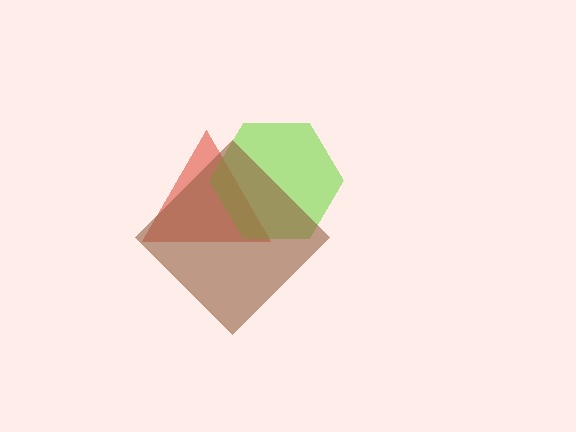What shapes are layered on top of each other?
The layered shapes are: a red triangle, a lime hexagon, a brown diamond.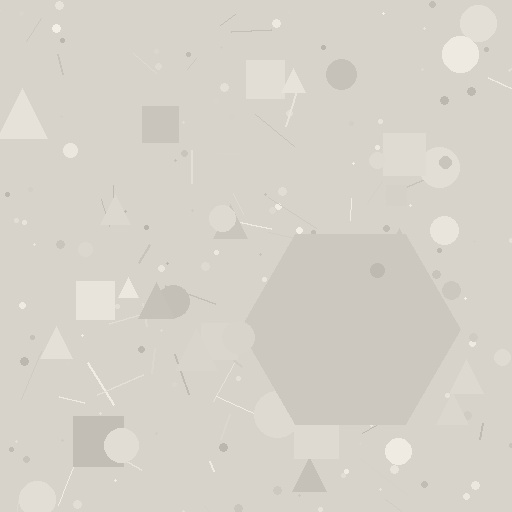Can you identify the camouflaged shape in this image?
The camouflaged shape is a hexagon.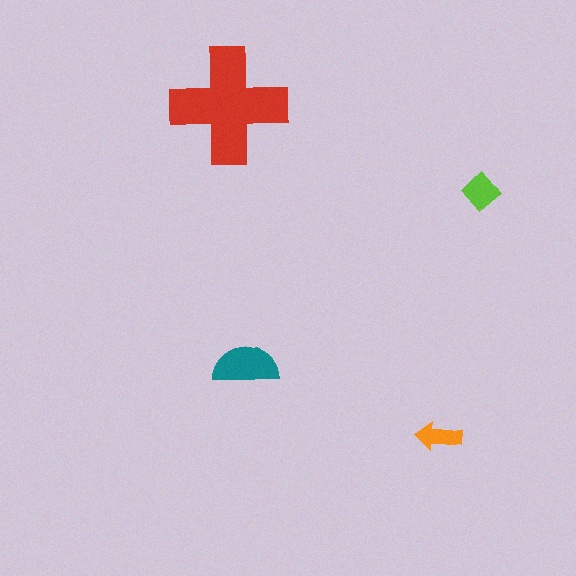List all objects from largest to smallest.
The red cross, the teal semicircle, the lime diamond, the orange arrow.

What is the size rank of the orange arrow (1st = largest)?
4th.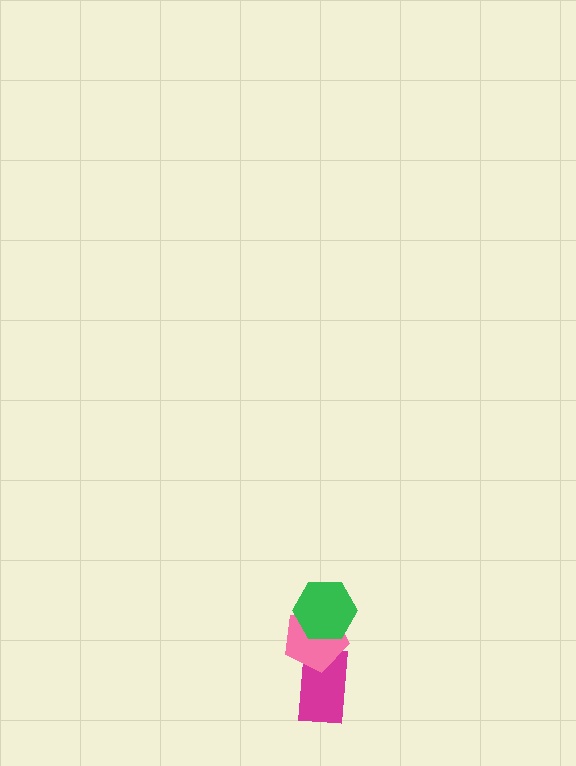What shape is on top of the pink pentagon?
The green hexagon is on top of the pink pentagon.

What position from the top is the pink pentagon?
The pink pentagon is 2nd from the top.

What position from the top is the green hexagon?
The green hexagon is 1st from the top.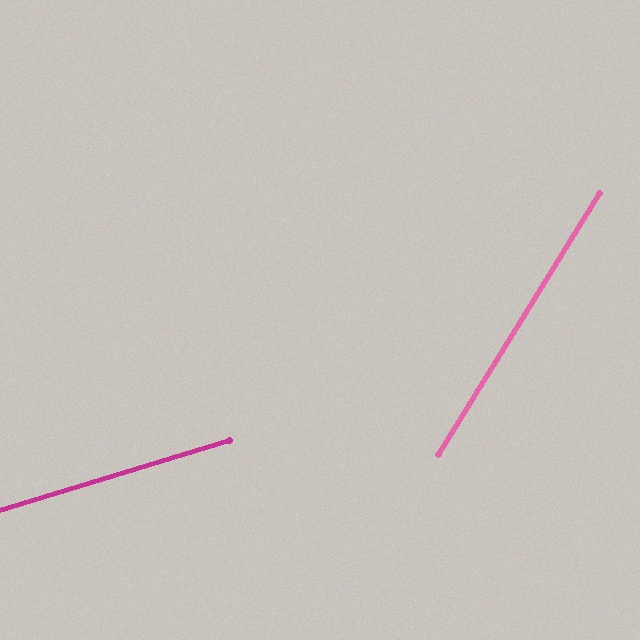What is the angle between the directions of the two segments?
Approximately 41 degrees.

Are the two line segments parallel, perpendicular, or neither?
Neither parallel nor perpendicular — they differ by about 41°.